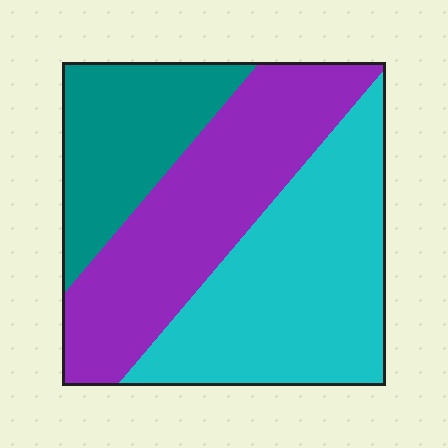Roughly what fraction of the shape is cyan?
Cyan takes up about two fifths (2/5) of the shape.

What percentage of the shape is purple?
Purple takes up about three eighths (3/8) of the shape.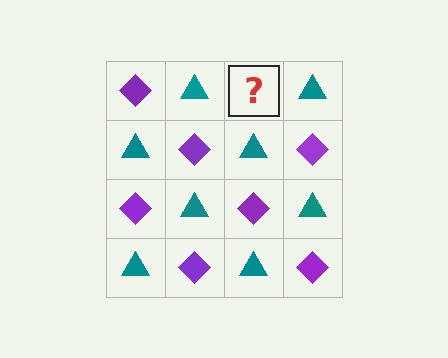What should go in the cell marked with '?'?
The missing cell should contain a purple diamond.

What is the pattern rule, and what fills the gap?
The rule is that it alternates purple diamond and teal triangle in a checkerboard pattern. The gap should be filled with a purple diamond.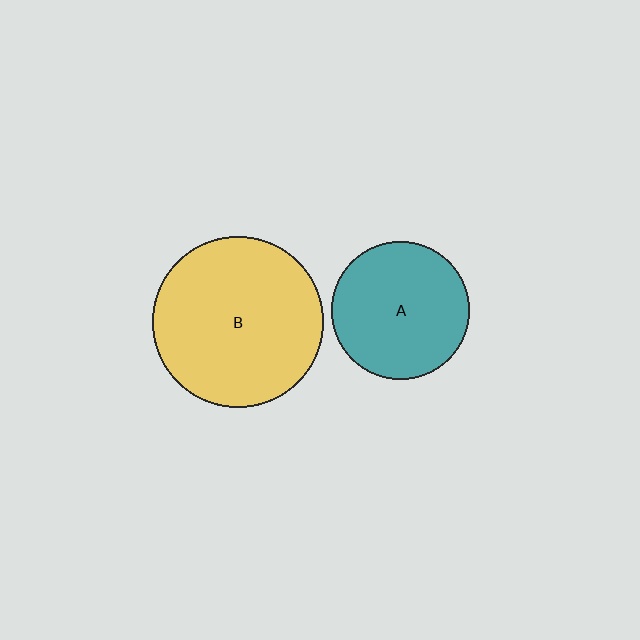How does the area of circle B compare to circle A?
Approximately 1.5 times.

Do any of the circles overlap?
No, none of the circles overlap.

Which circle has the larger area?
Circle B (yellow).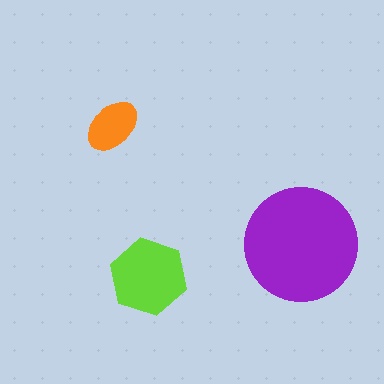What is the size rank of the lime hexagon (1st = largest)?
2nd.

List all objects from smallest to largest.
The orange ellipse, the lime hexagon, the purple circle.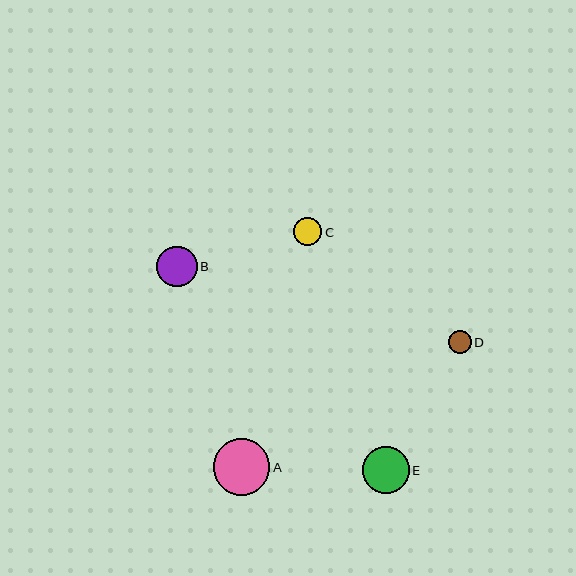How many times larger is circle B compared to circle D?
Circle B is approximately 1.8 times the size of circle D.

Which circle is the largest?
Circle A is the largest with a size of approximately 57 pixels.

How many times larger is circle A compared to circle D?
Circle A is approximately 2.5 times the size of circle D.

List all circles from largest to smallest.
From largest to smallest: A, E, B, C, D.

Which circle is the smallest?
Circle D is the smallest with a size of approximately 23 pixels.